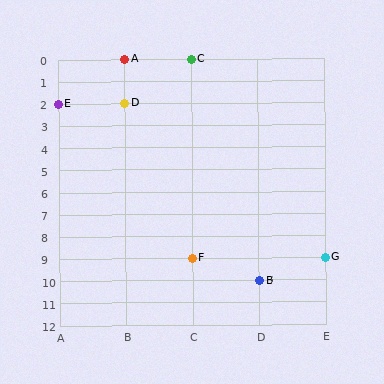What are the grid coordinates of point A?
Point A is at grid coordinates (B, 0).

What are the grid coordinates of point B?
Point B is at grid coordinates (D, 10).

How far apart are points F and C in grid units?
Points F and C are 9 rows apart.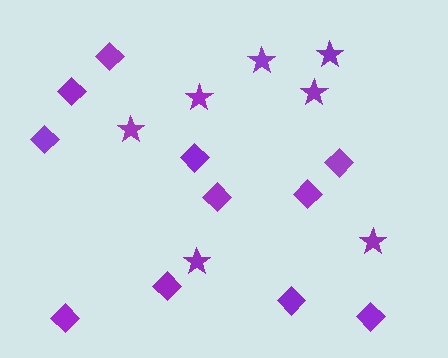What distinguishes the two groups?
There are 2 groups: one group of stars (7) and one group of diamonds (11).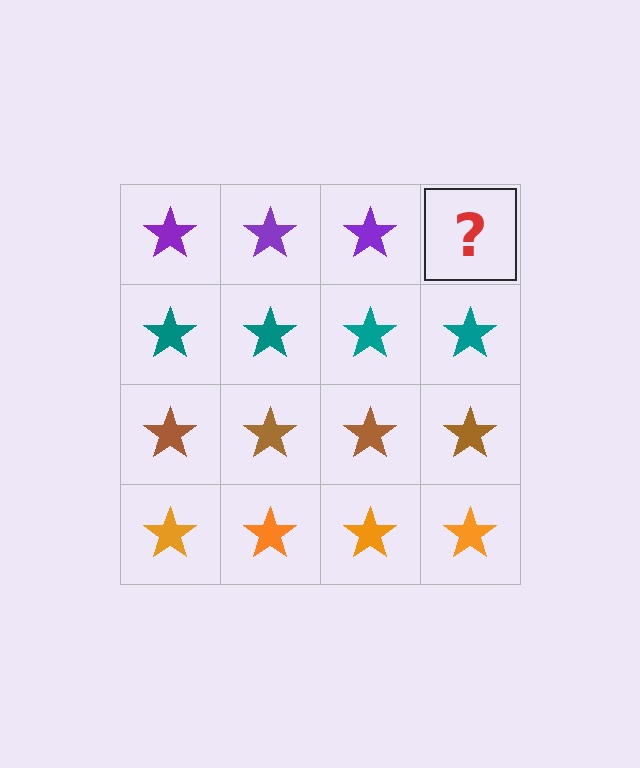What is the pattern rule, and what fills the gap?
The rule is that each row has a consistent color. The gap should be filled with a purple star.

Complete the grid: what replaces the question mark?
The question mark should be replaced with a purple star.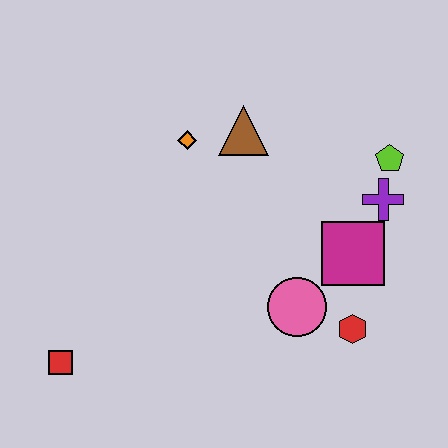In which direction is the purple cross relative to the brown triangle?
The purple cross is to the right of the brown triangle.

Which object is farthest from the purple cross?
The red square is farthest from the purple cross.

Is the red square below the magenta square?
Yes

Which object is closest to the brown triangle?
The orange diamond is closest to the brown triangle.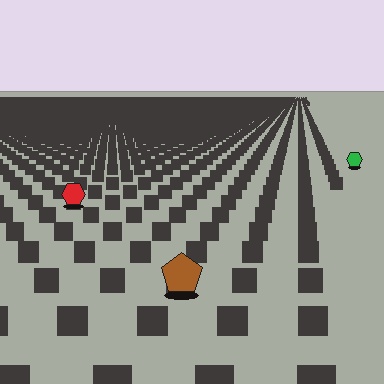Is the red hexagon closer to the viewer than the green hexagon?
Yes. The red hexagon is closer — you can tell from the texture gradient: the ground texture is coarser near it.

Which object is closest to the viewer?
The brown pentagon is closest. The texture marks near it are larger and more spread out.